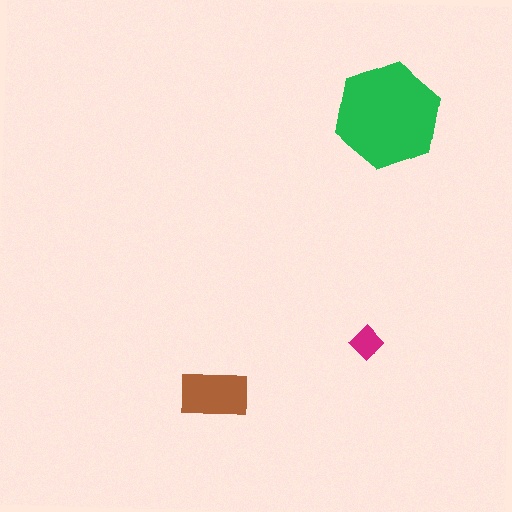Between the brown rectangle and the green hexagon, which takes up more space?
The green hexagon.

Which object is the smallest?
The magenta diamond.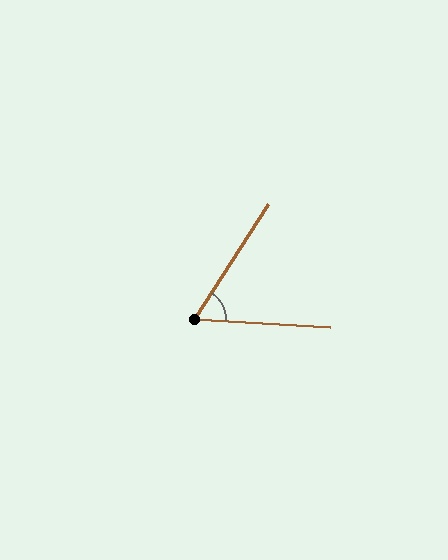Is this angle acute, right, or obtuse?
It is acute.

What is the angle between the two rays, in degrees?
Approximately 60 degrees.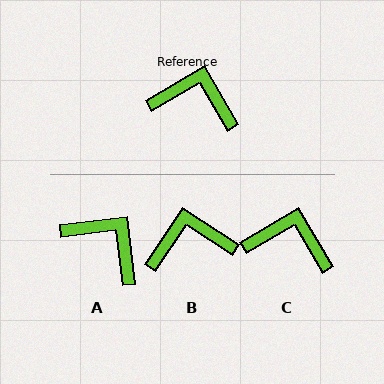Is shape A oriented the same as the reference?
No, it is off by about 24 degrees.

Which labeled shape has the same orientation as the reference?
C.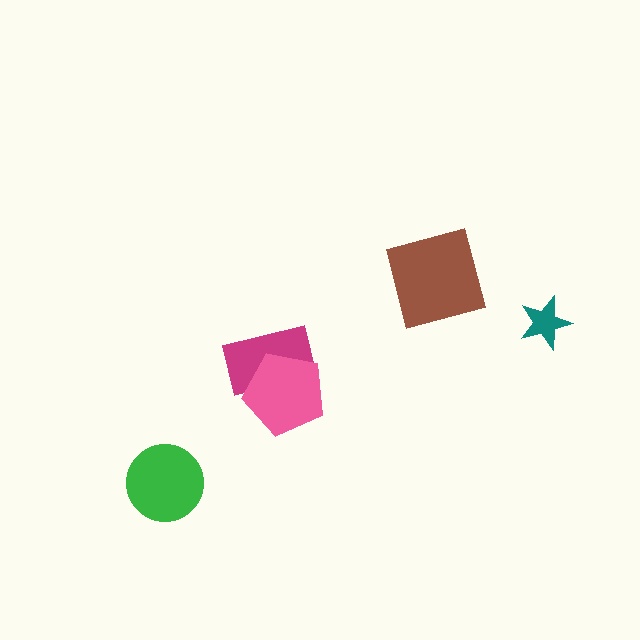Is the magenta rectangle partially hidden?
Yes, it is partially covered by another shape.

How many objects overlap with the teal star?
0 objects overlap with the teal star.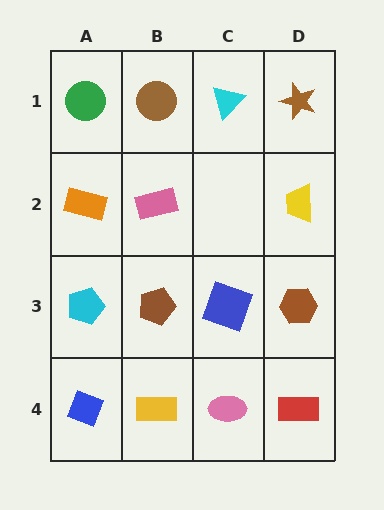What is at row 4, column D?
A red rectangle.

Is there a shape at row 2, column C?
No, that cell is empty.